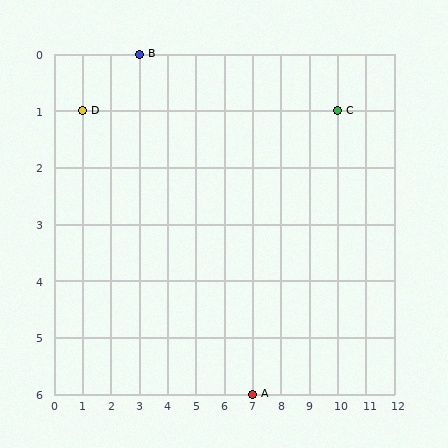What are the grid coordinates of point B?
Point B is at grid coordinates (3, 0).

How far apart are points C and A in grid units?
Points C and A are 3 columns and 5 rows apart (about 5.8 grid units diagonally).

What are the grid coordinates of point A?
Point A is at grid coordinates (7, 6).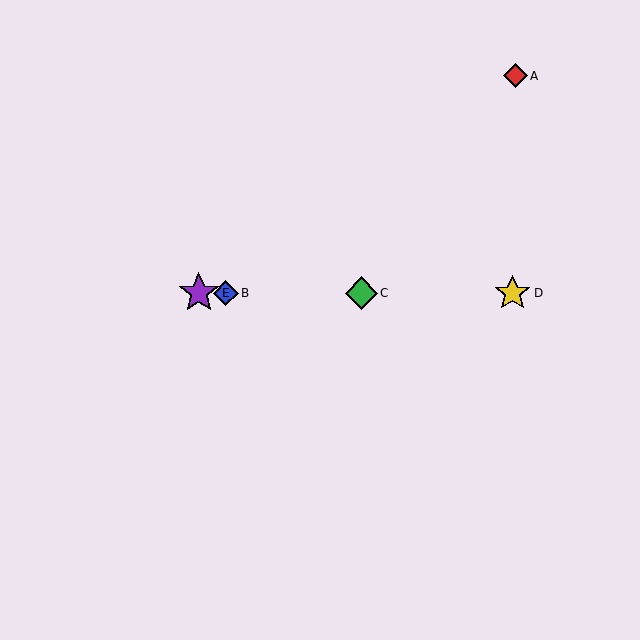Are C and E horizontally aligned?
Yes, both are at y≈293.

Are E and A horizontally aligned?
No, E is at y≈293 and A is at y≈76.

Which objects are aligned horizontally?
Objects B, C, D, E are aligned horizontally.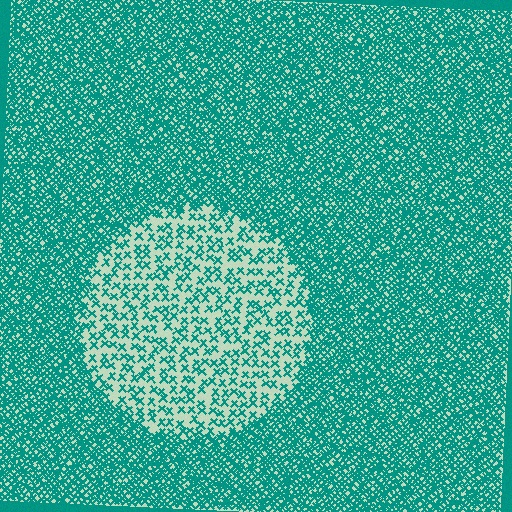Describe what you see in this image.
The image contains small teal elements arranged at two different densities. A circle-shaped region is visible where the elements are less densely packed than the surrounding area.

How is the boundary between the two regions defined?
The boundary is defined by a change in element density (approximately 2.8x ratio). All elements are the same color, size, and shape.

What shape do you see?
I see a circle.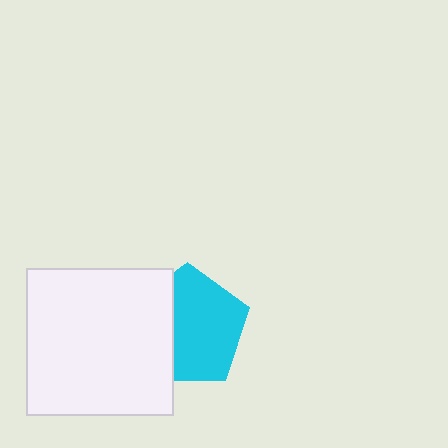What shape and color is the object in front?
The object in front is a white square.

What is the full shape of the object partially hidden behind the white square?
The partially hidden object is a cyan pentagon.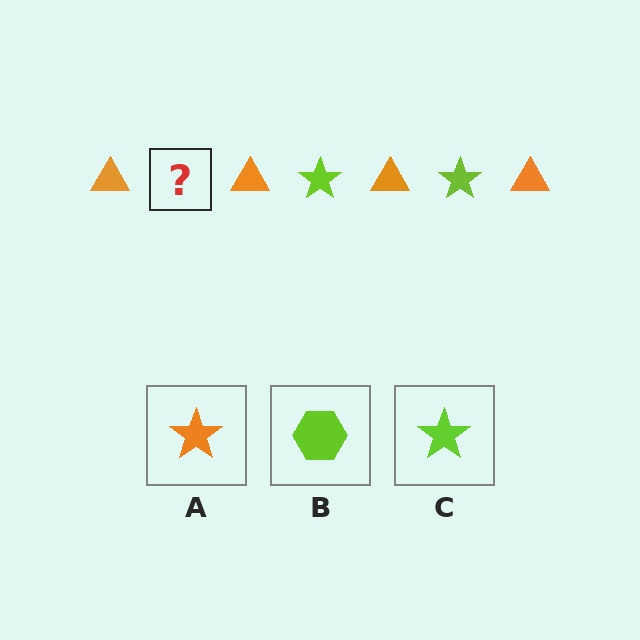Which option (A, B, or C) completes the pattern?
C.